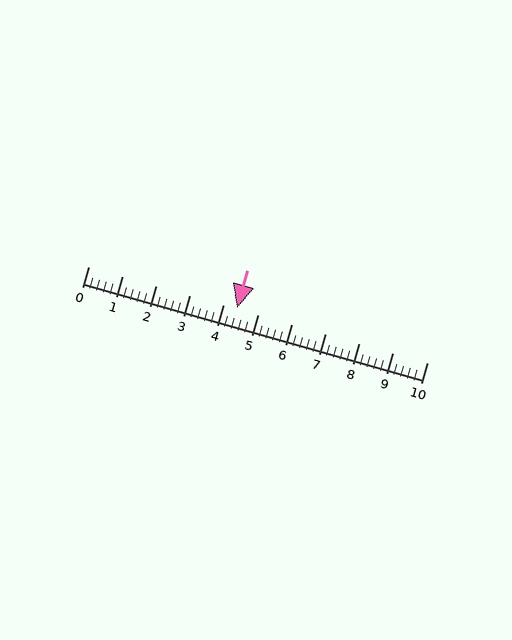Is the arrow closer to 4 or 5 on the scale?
The arrow is closer to 4.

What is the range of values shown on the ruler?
The ruler shows values from 0 to 10.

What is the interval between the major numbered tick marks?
The major tick marks are spaced 1 units apart.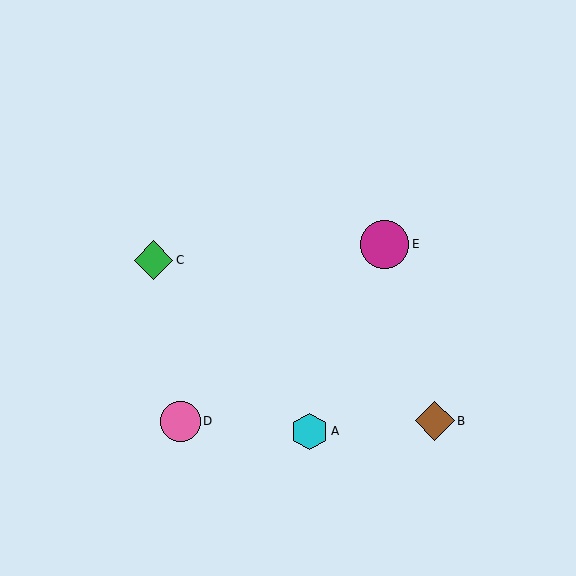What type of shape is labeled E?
Shape E is a magenta circle.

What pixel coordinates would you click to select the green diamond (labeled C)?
Click at (153, 260) to select the green diamond C.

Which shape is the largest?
The magenta circle (labeled E) is the largest.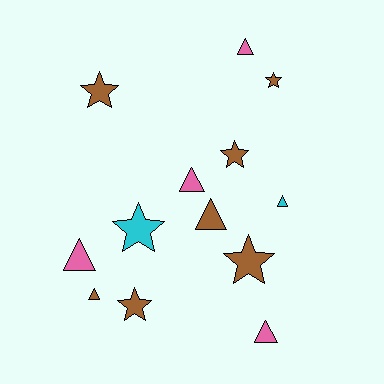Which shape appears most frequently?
Triangle, with 7 objects.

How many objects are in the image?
There are 13 objects.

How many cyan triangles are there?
There is 1 cyan triangle.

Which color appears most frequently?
Brown, with 7 objects.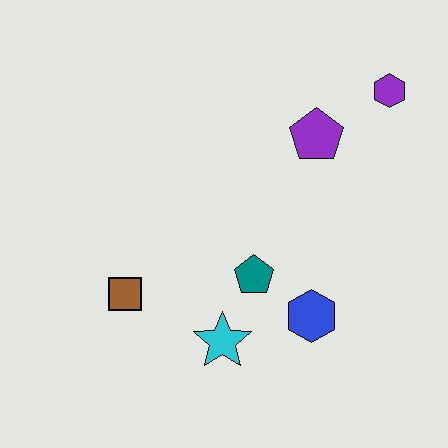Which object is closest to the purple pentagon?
The purple hexagon is closest to the purple pentagon.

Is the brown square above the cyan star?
Yes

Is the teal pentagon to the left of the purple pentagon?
Yes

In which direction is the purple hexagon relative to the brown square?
The purple hexagon is to the right of the brown square.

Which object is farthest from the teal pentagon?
The purple hexagon is farthest from the teal pentagon.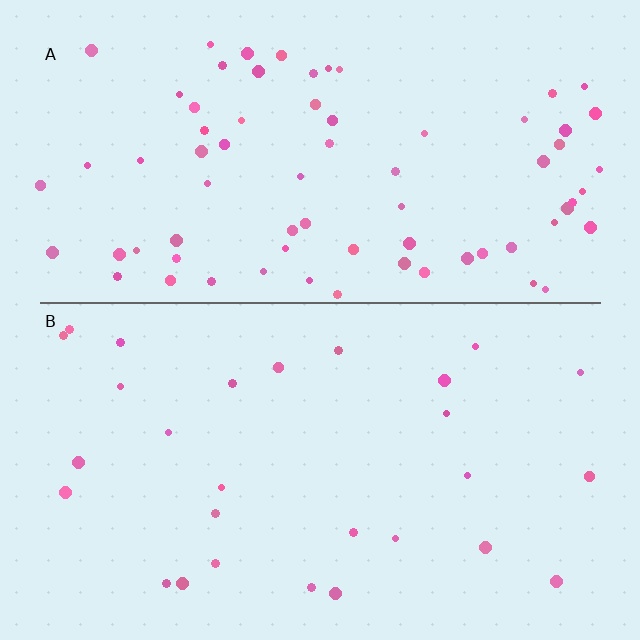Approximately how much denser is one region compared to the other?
Approximately 2.6× — region A over region B.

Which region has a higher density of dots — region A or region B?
A (the top).